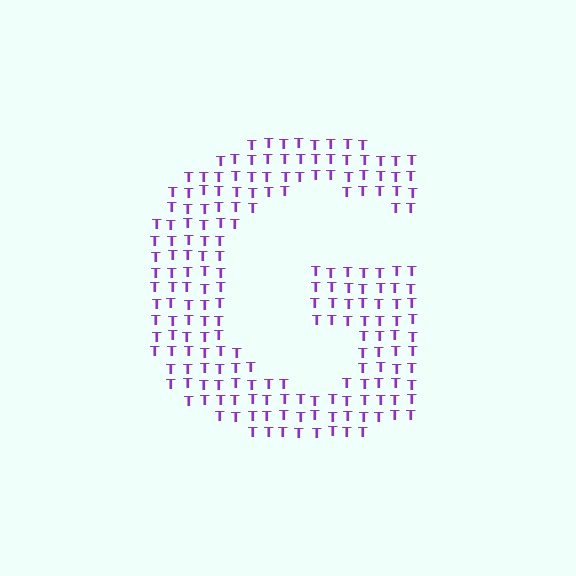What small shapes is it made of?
It is made of small letter T's.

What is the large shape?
The large shape is the letter G.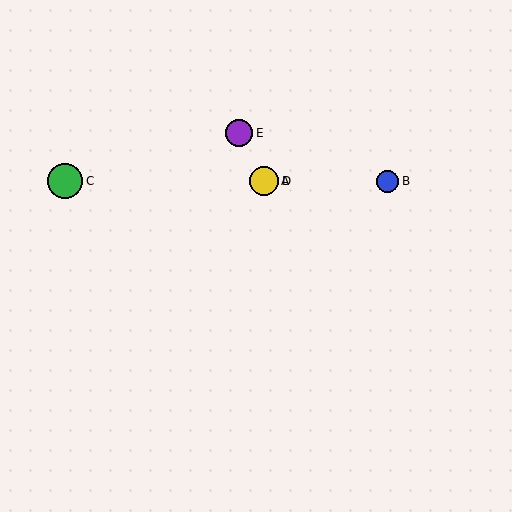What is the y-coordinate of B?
Object B is at y≈181.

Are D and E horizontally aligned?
No, D is at y≈181 and E is at y≈133.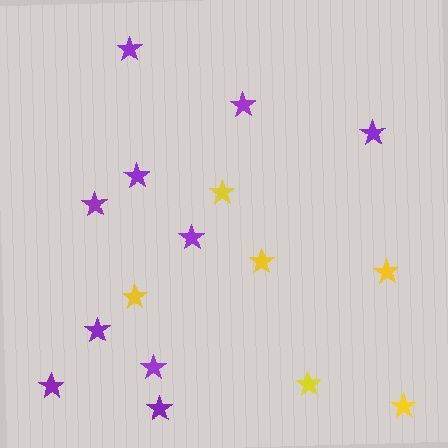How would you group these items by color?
There are 2 groups: one group of yellow stars (6) and one group of purple stars (10).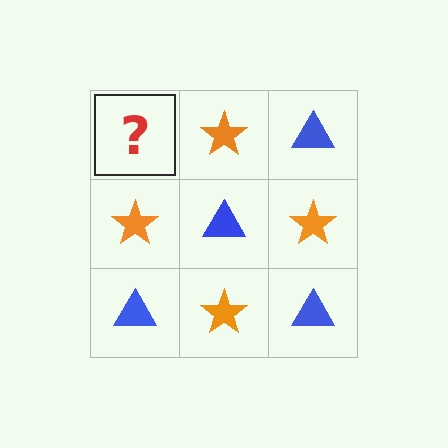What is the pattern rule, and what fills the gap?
The rule is that it alternates blue triangle and orange star in a checkerboard pattern. The gap should be filled with a blue triangle.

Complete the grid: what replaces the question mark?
The question mark should be replaced with a blue triangle.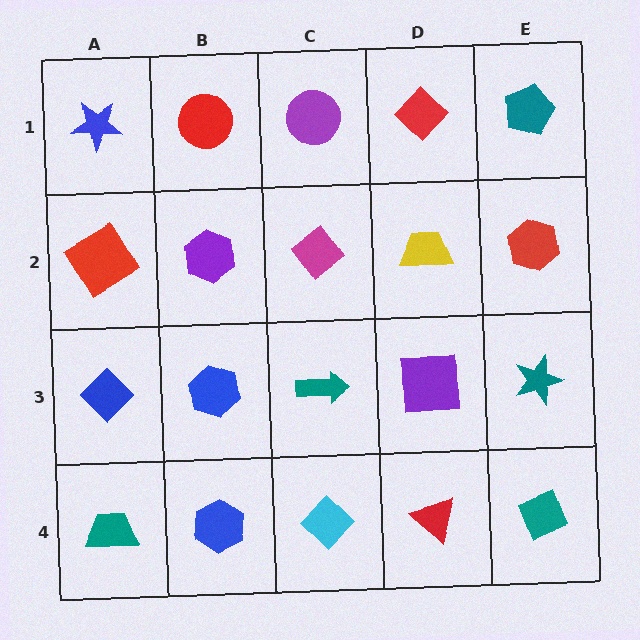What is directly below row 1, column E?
A red hexagon.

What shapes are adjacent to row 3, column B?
A purple hexagon (row 2, column B), a blue hexagon (row 4, column B), a blue diamond (row 3, column A), a teal arrow (row 3, column C).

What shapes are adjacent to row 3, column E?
A red hexagon (row 2, column E), a teal diamond (row 4, column E), a purple square (row 3, column D).